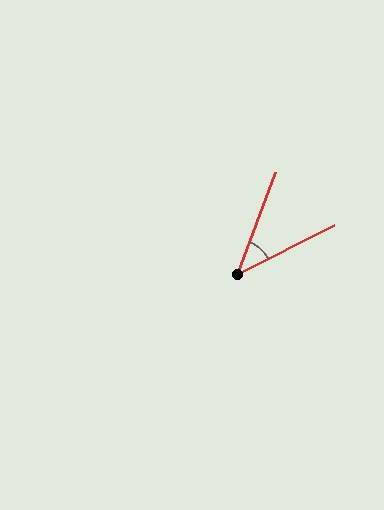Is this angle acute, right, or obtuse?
It is acute.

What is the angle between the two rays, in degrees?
Approximately 43 degrees.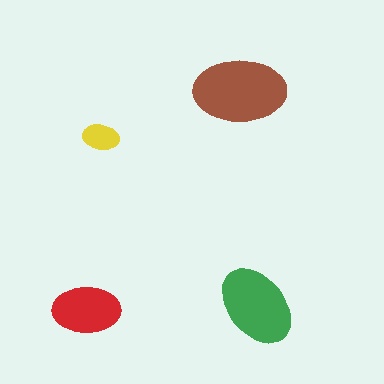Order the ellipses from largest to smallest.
the brown one, the green one, the red one, the yellow one.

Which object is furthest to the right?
The green ellipse is rightmost.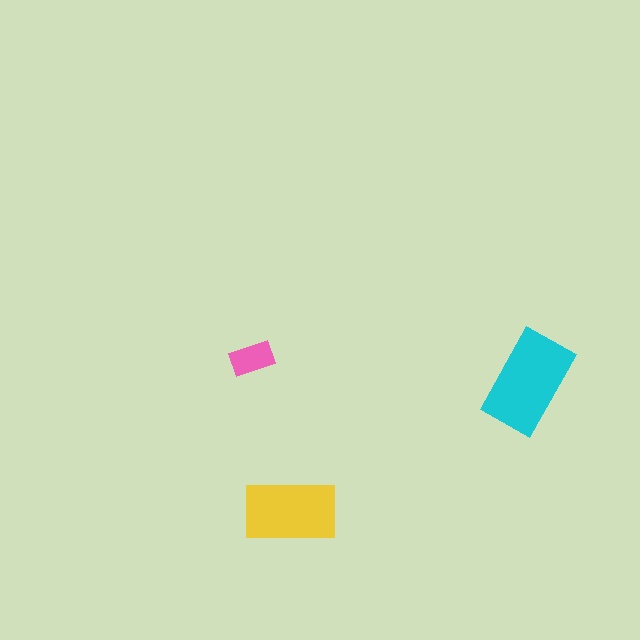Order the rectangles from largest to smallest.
the cyan one, the yellow one, the pink one.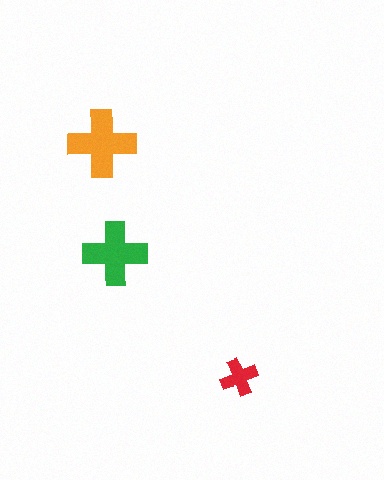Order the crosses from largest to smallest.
the orange one, the green one, the red one.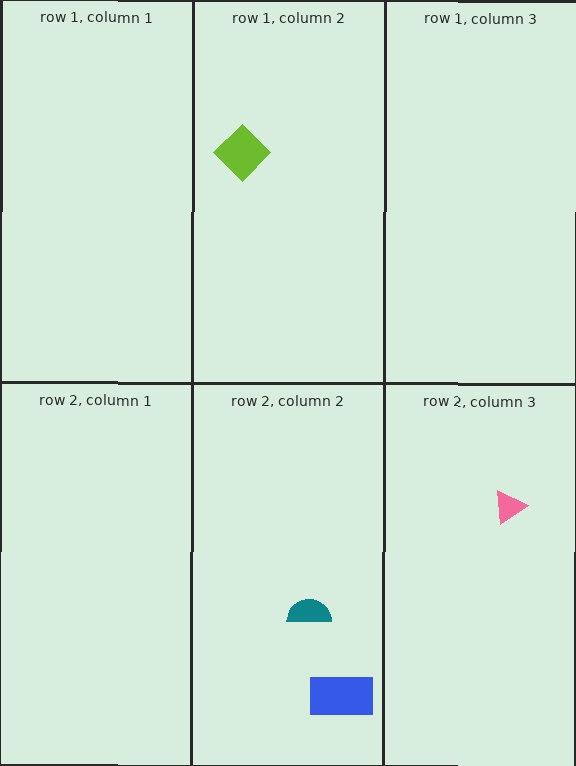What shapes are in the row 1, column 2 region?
The lime diamond.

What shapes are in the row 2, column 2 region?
The teal semicircle, the blue rectangle.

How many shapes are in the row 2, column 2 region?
2.